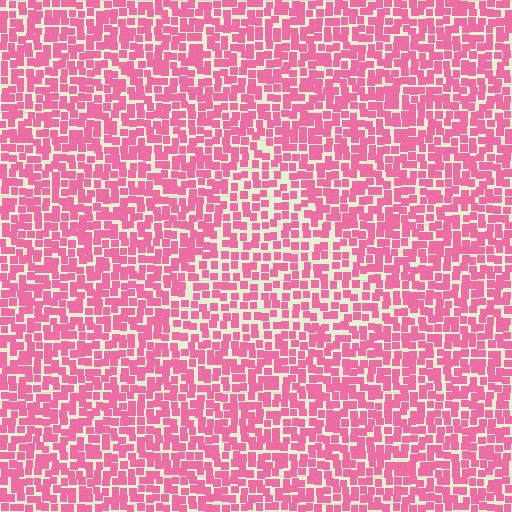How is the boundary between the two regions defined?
The boundary is defined by a change in element density (approximately 1.4x ratio). All elements are the same color, size, and shape.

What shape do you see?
I see a triangle.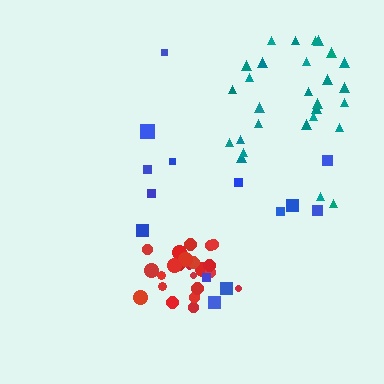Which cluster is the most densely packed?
Red.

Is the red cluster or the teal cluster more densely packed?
Red.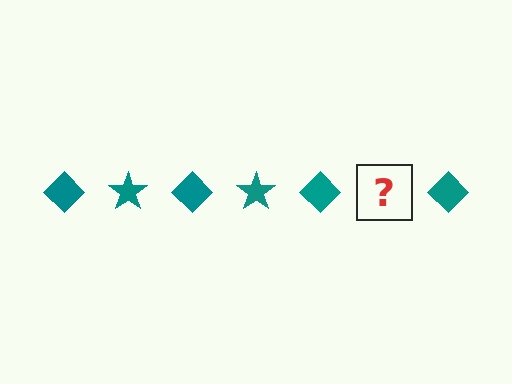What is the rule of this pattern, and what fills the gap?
The rule is that the pattern cycles through diamond, star shapes in teal. The gap should be filled with a teal star.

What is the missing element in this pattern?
The missing element is a teal star.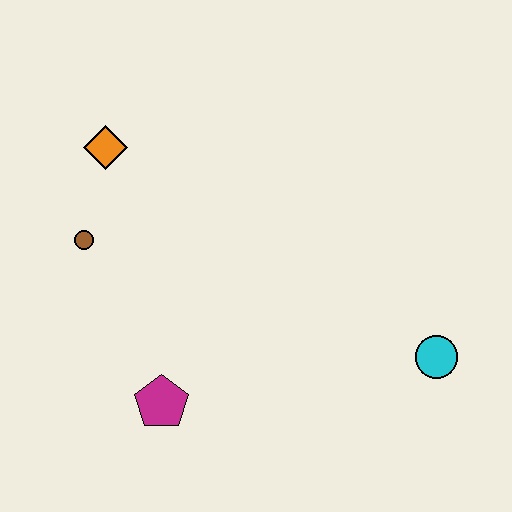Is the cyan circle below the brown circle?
Yes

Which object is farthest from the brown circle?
The cyan circle is farthest from the brown circle.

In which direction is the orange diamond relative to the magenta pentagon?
The orange diamond is above the magenta pentagon.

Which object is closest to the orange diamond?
The brown circle is closest to the orange diamond.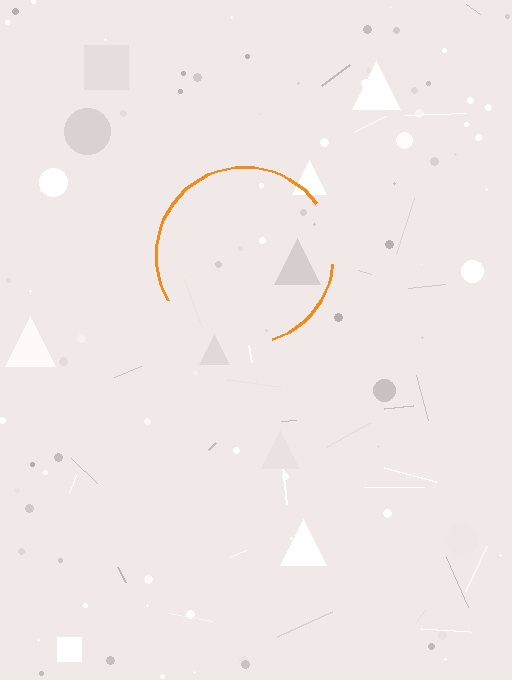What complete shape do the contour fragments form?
The contour fragments form a circle.